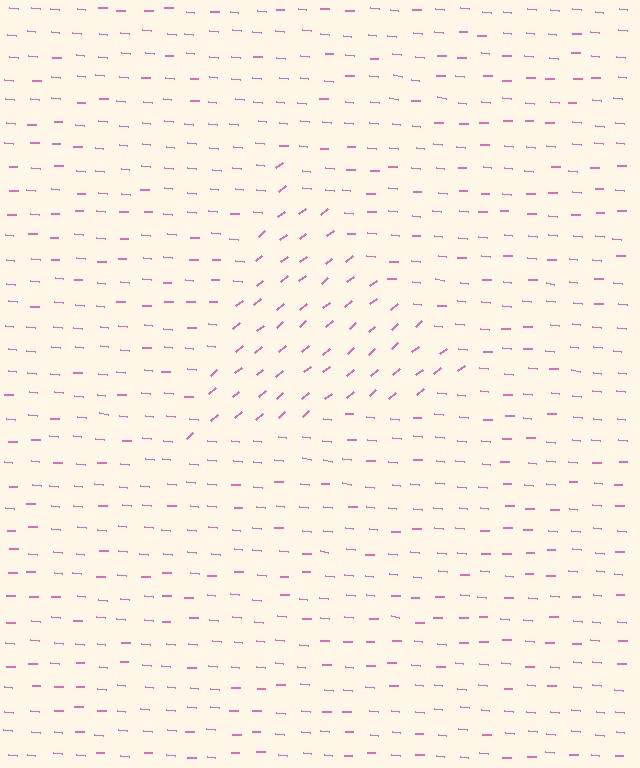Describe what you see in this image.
The image is filled with small pink line segments. A triangle region in the image has lines oriented differently from the surrounding lines, creating a visible texture boundary.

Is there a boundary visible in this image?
Yes, there is a texture boundary formed by a change in line orientation.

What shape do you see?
I see a triangle.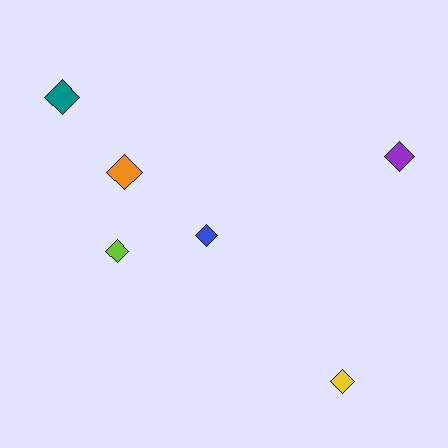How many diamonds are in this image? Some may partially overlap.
There are 6 diamonds.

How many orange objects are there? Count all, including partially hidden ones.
There is 1 orange object.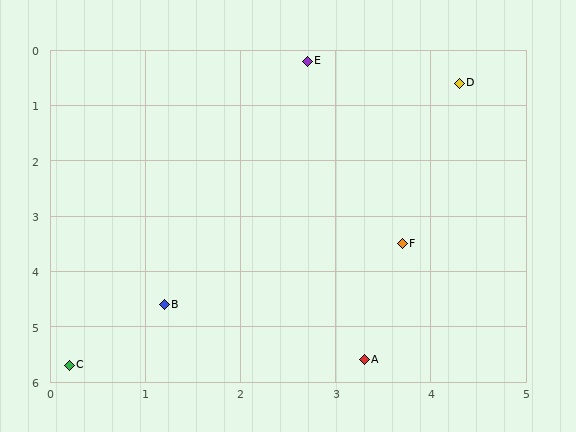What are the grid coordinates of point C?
Point C is at approximately (0.2, 5.7).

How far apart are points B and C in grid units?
Points B and C are about 1.5 grid units apart.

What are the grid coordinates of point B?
Point B is at approximately (1.2, 4.6).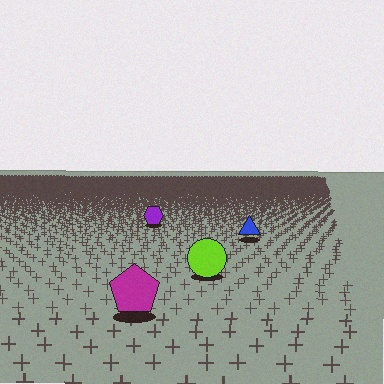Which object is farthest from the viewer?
The purple hexagon is farthest from the viewer. It appears smaller and the ground texture around it is denser.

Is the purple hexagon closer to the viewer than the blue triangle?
No. The blue triangle is closer — you can tell from the texture gradient: the ground texture is coarser near it.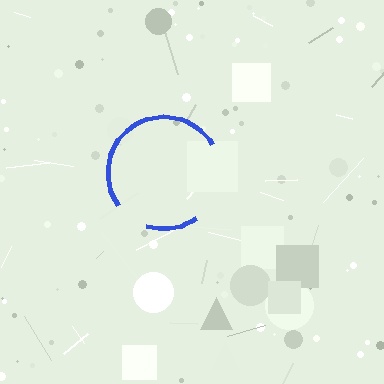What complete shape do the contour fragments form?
The contour fragments form a circle.